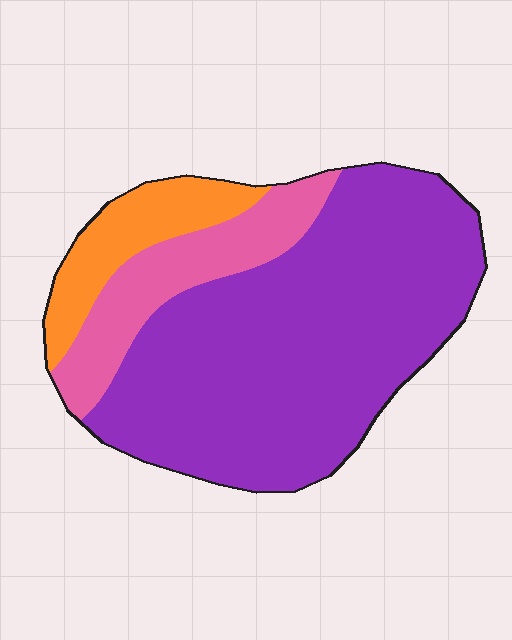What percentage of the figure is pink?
Pink covers 17% of the figure.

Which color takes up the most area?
Purple, at roughly 70%.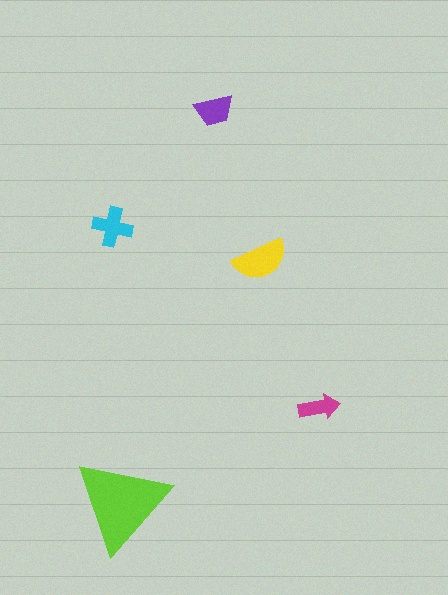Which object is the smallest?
The magenta arrow.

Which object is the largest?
The lime triangle.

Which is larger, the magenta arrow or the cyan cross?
The cyan cross.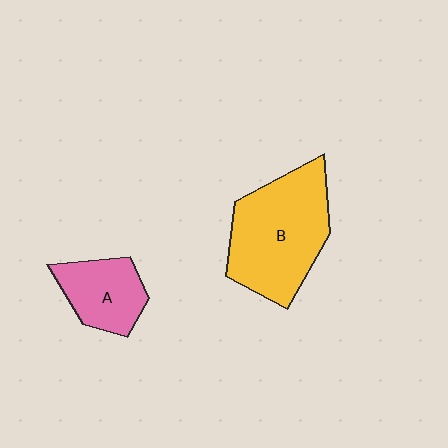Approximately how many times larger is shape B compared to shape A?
Approximately 2.0 times.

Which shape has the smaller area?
Shape A (pink).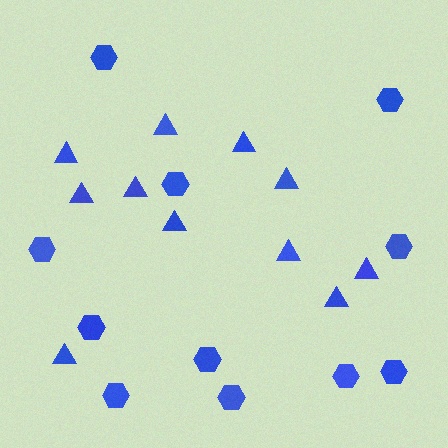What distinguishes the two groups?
There are 2 groups: one group of triangles (11) and one group of hexagons (11).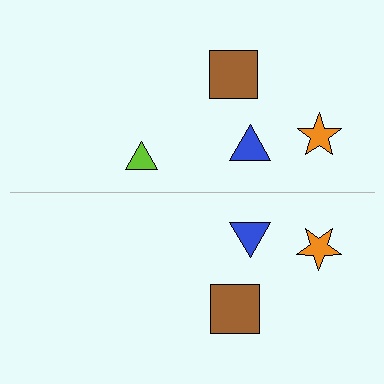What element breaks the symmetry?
A lime triangle is missing from the bottom side.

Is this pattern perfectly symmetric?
No, the pattern is not perfectly symmetric. A lime triangle is missing from the bottom side.